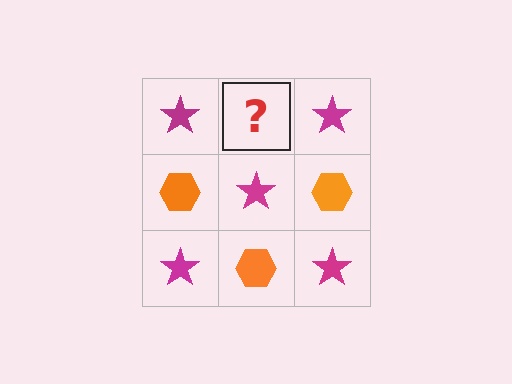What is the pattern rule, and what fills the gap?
The rule is that it alternates magenta star and orange hexagon in a checkerboard pattern. The gap should be filled with an orange hexagon.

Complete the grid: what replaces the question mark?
The question mark should be replaced with an orange hexagon.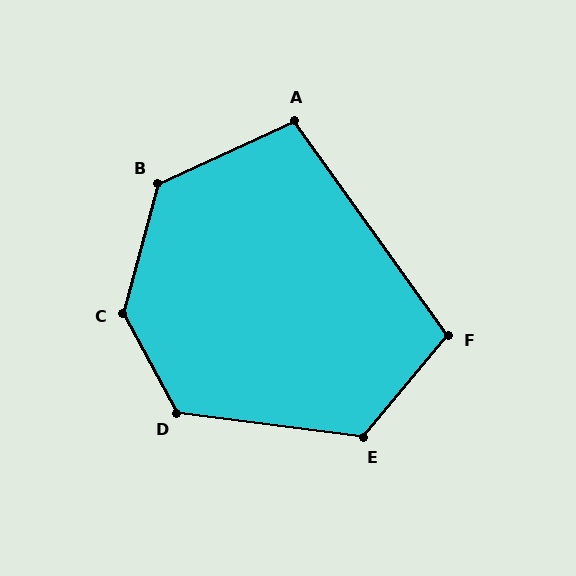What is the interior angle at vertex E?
Approximately 122 degrees (obtuse).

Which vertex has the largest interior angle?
C, at approximately 136 degrees.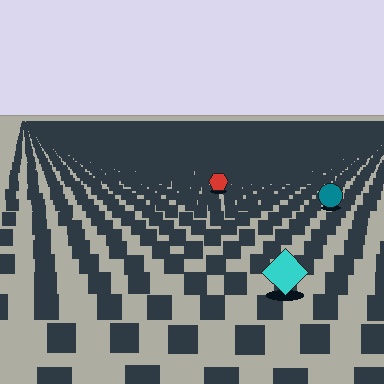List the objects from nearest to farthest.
From nearest to farthest: the cyan diamond, the teal circle, the red hexagon.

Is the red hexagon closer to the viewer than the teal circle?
No. The teal circle is closer — you can tell from the texture gradient: the ground texture is coarser near it.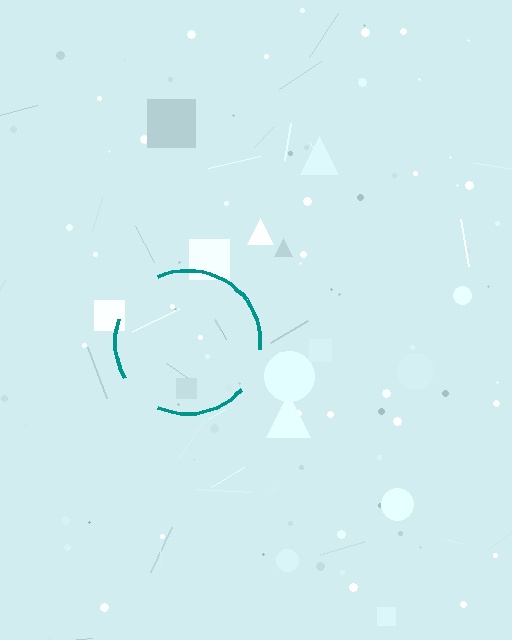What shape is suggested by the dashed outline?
The dashed outline suggests a circle.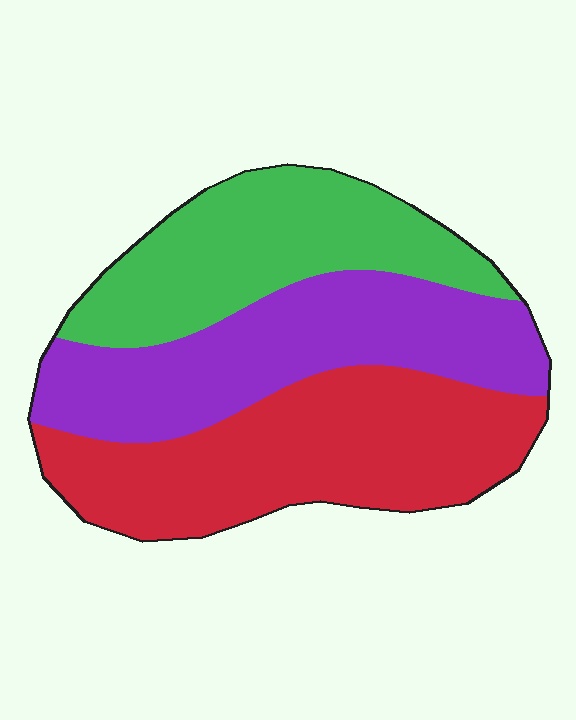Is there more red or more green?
Red.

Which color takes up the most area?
Red, at roughly 40%.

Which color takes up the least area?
Green, at roughly 30%.